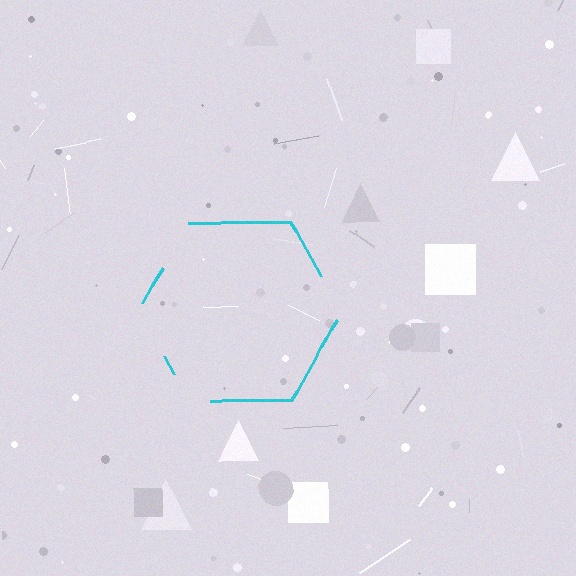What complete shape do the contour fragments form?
The contour fragments form a hexagon.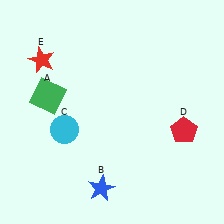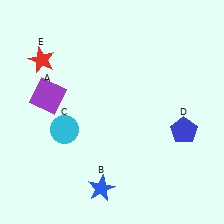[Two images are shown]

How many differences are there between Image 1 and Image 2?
There are 2 differences between the two images.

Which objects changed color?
A changed from green to purple. D changed from red to blue.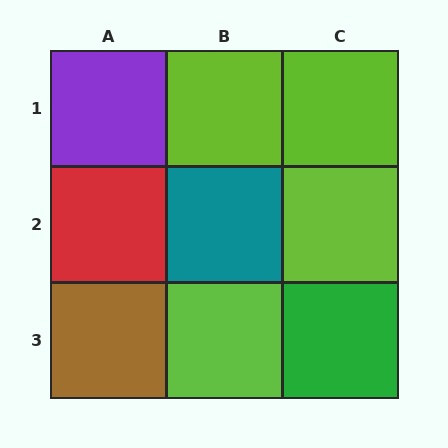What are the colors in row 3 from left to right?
Brown, lime, green.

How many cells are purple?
1 cell is purple.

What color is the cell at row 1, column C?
Lime.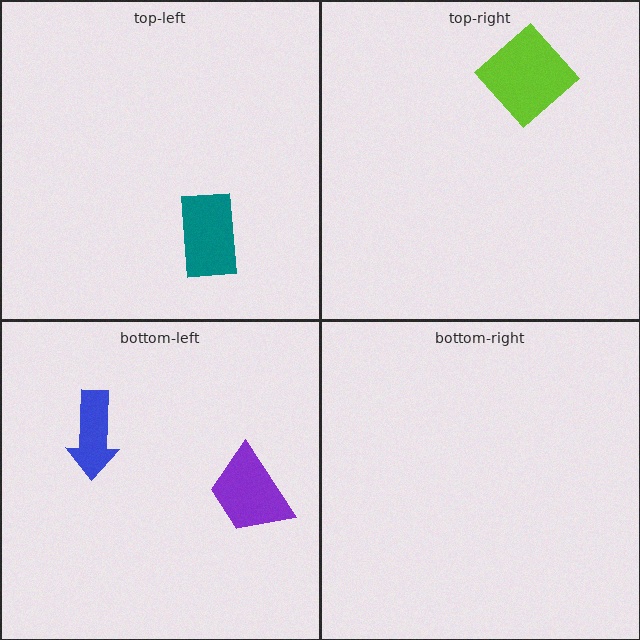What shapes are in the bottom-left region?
The blue arrow, the purple trapezoid.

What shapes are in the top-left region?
The teal rectangle.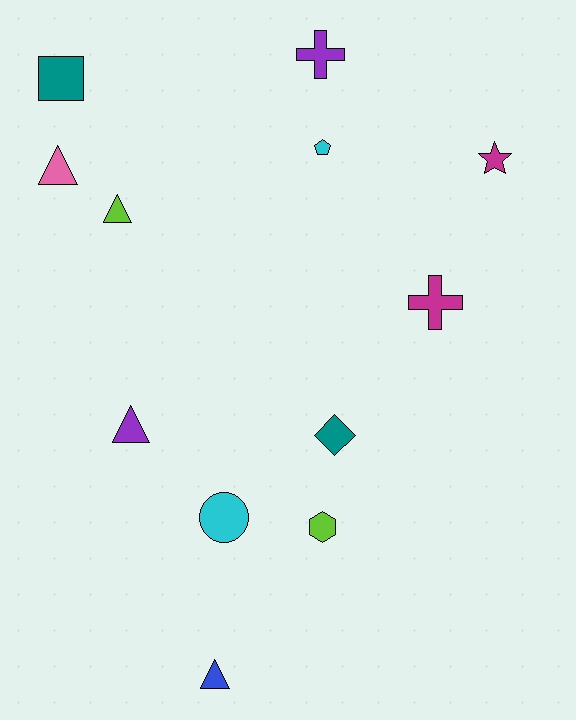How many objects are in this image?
There are 12 objects.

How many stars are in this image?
There is 1 star.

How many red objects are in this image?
There are no red objects.